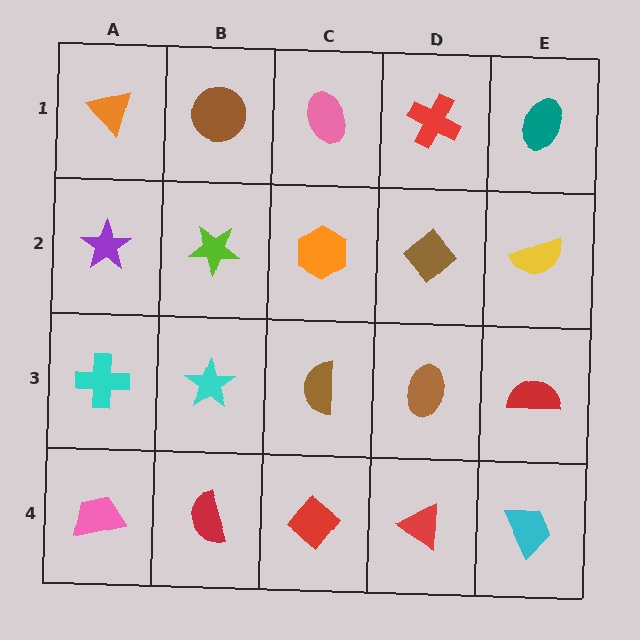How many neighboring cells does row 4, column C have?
3.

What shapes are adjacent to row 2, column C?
A pink ellipse (row 1, column C), a brown semicircle (row 3, column C), a lime star (row 2, column B), a brown diamond (row 2, column D).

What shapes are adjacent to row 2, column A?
An orange triangle (row 1, column A), a cyan cross (row 3, column A), a lime star (row 2, column B).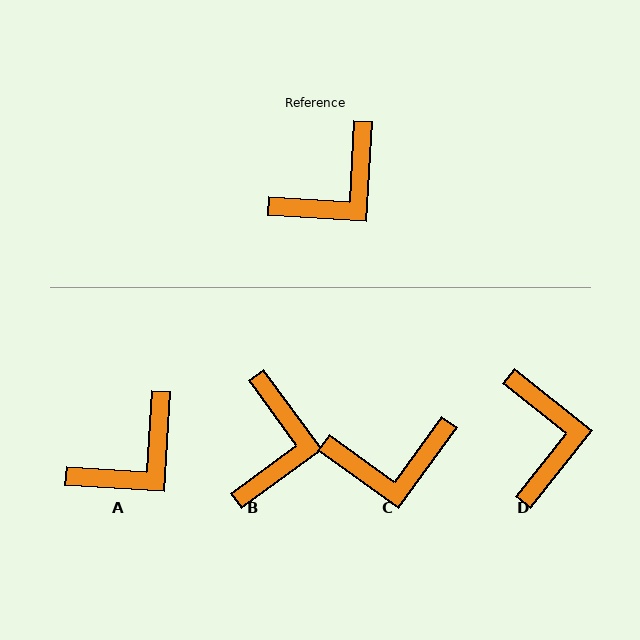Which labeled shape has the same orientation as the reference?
A.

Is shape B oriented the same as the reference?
No, it is off by about 39 degrees.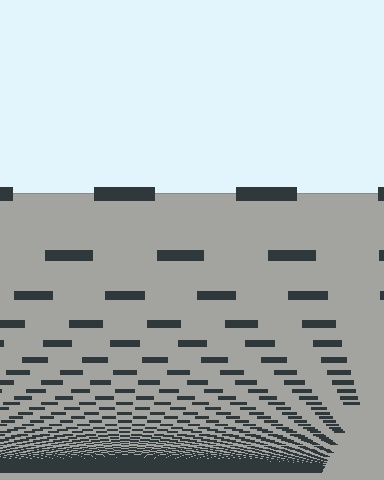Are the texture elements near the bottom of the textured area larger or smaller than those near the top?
Smaller. The gradient is inverted — elements near the bottom are smaller and denser.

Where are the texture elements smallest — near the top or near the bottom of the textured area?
Near the bottom.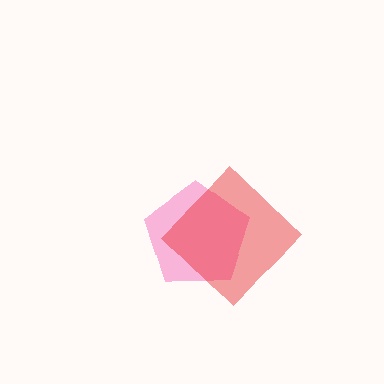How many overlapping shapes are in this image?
There are 2 overlapping shapes in the image.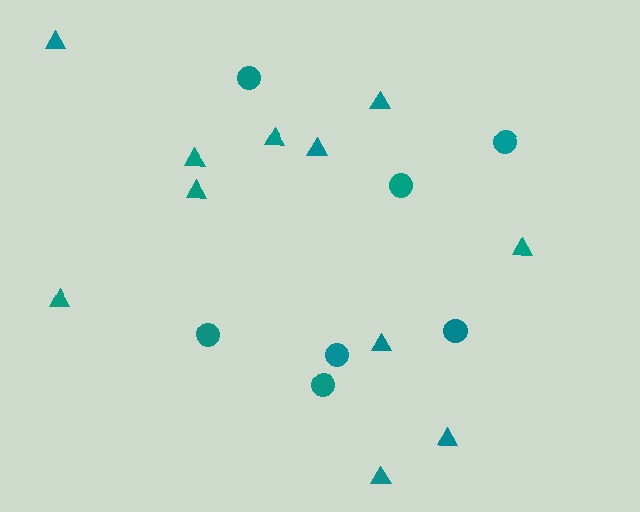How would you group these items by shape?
There are 2 groups: one group of circles (7) and one group of triangles (11).